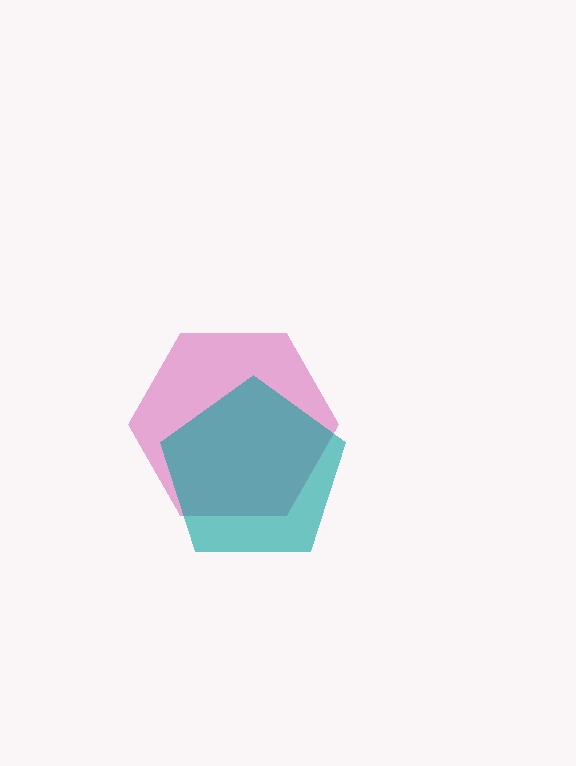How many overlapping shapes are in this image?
There are 2 overlapping shapes in the image.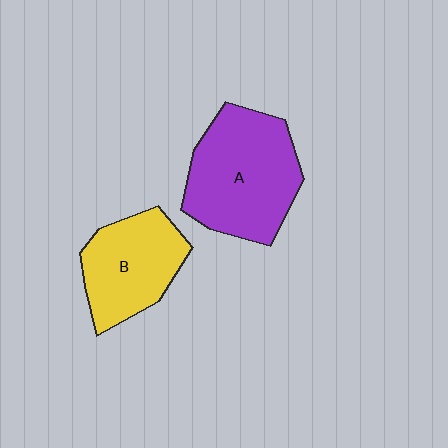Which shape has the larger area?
Shape A (purple).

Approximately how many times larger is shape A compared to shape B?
Approximately 1.4 times.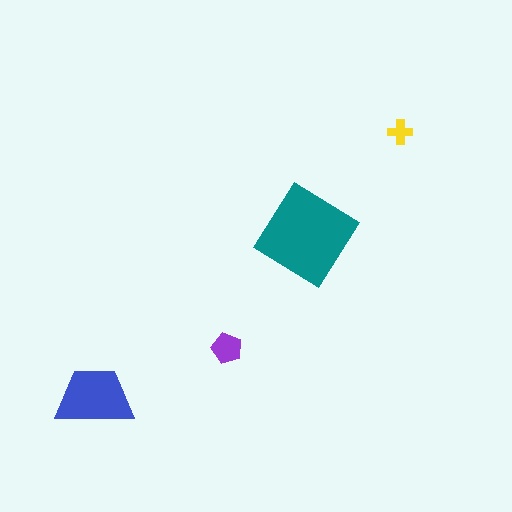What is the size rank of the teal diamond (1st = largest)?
1st.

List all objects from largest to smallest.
The teal diamond, the blue trapezoid, the purple pentagon, the yellow cross.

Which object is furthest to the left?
The blue trapezoid is leftmost.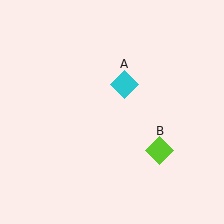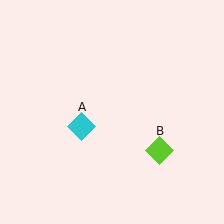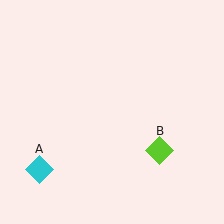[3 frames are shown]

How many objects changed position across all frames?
1 object changed position: cyan diamond (object A).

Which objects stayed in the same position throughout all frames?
Lime diamond (object B) remained stationary.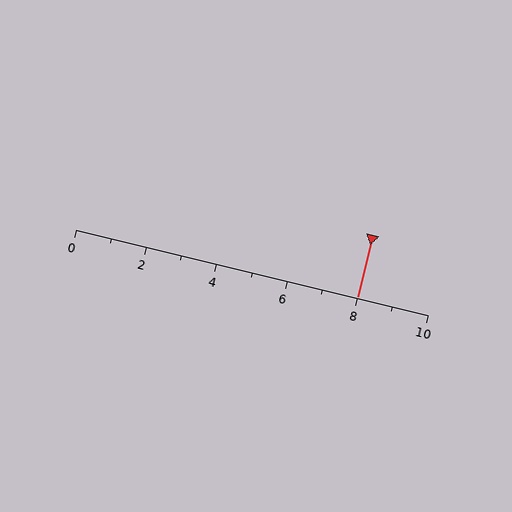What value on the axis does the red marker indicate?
The marker indicates approximately 8.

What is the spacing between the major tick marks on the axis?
The major ticks are spaced 2 apart.